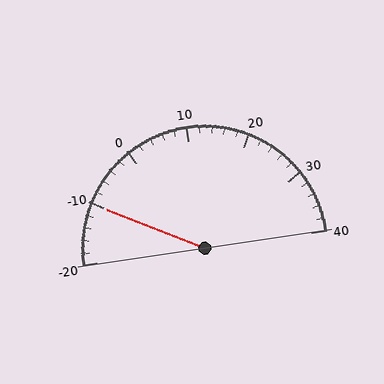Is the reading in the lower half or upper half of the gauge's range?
The reading is in the lower half of the range (-20 to 40).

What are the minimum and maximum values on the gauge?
The gauge ranges from -20 to 40.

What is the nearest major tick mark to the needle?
The nearest major tick mark is -10.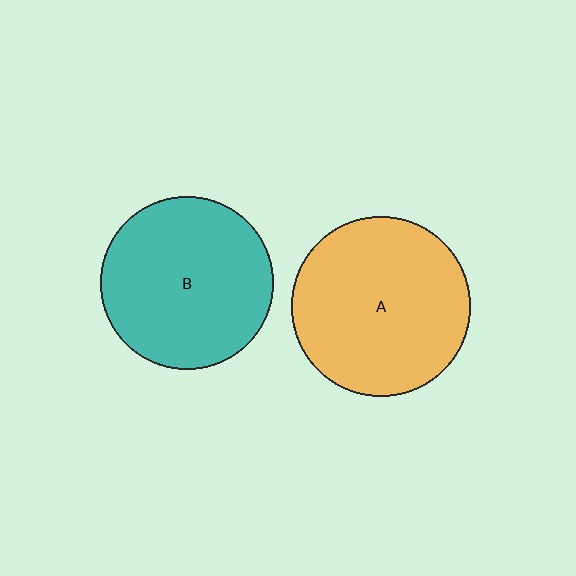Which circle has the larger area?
Circle A (orange).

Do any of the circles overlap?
No, none of the circles overlap.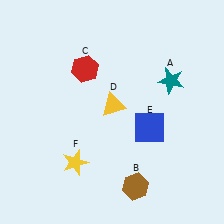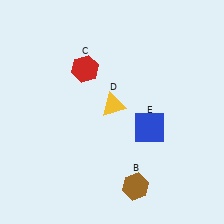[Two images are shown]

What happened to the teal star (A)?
The teal star (A) was removed in Image 2. It was in the top-right area of Image 1.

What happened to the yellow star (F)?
The yellow star (F) was removed in Image 2. It was in the bottom-left area of Image 1.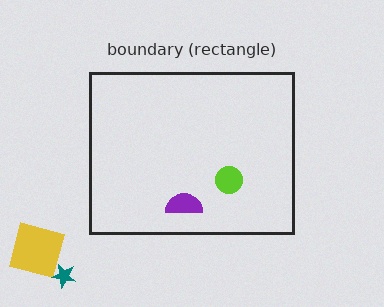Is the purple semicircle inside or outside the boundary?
Inside.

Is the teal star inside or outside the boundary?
Outside.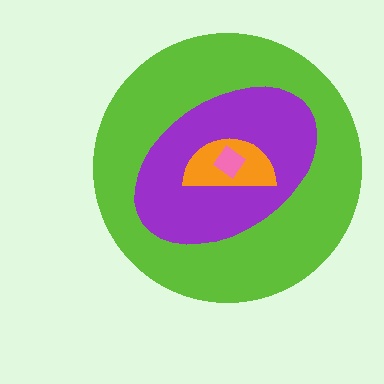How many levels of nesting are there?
4.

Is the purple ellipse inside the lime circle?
Yes.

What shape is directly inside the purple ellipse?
The orange semicircle.